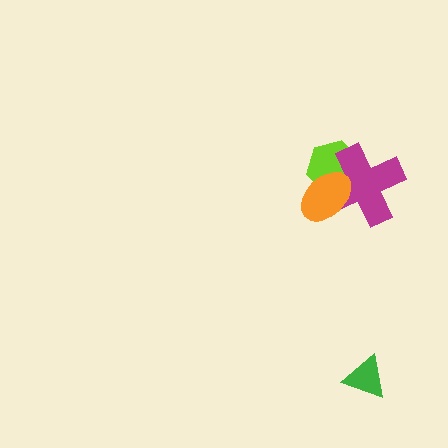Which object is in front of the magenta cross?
The orange ellipse is in front of the magenta cross.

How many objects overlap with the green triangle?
0 objects overlap with the green triangle.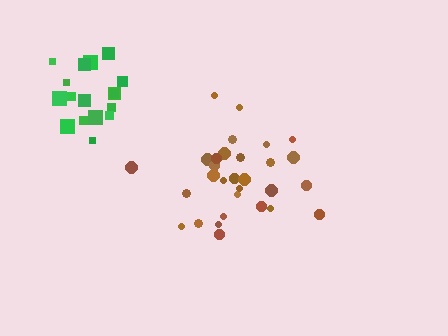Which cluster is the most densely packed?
Green.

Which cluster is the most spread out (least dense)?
Brown.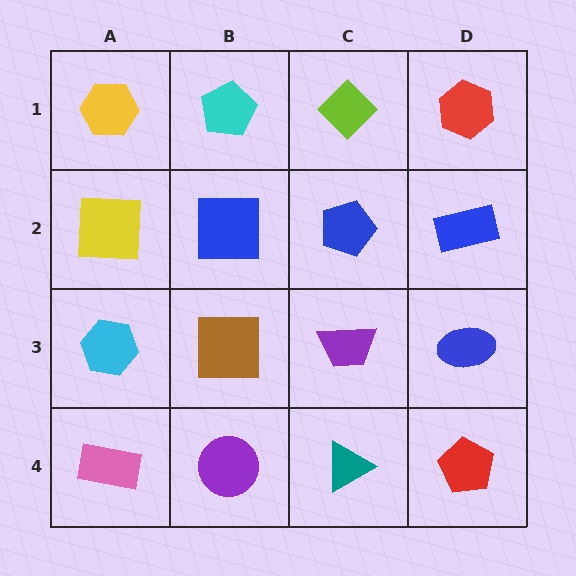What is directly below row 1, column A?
A yellow square.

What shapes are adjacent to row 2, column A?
A yellow hexagon (row 1, column A), a cyan hexagon (row 3, column A), a blue square (row 2, column B).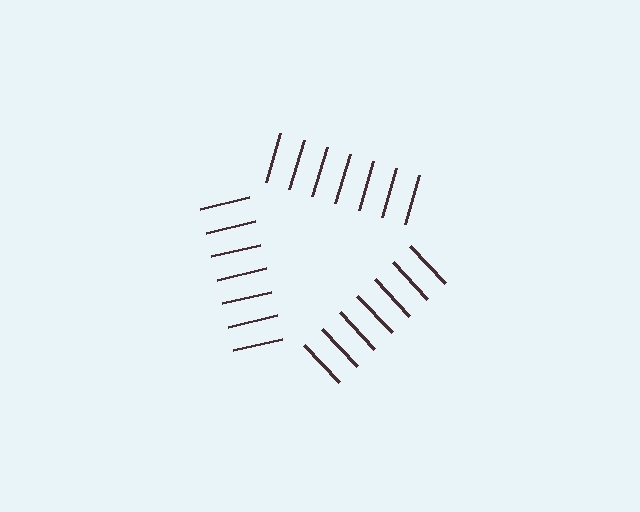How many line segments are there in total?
21 — 7 along each of the 3 edges.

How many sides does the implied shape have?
3 sides — the line-ends trace a triangle.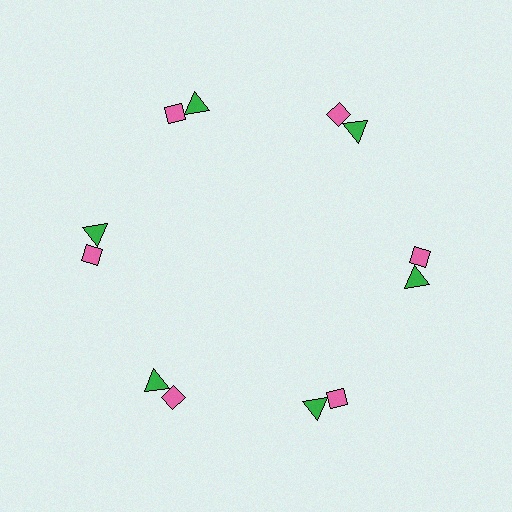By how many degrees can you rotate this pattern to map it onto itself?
The pattern maps onto itself every 60 degrees of rotation.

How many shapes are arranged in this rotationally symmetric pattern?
There are 12 shapes, arranged in 6 groups of 2.